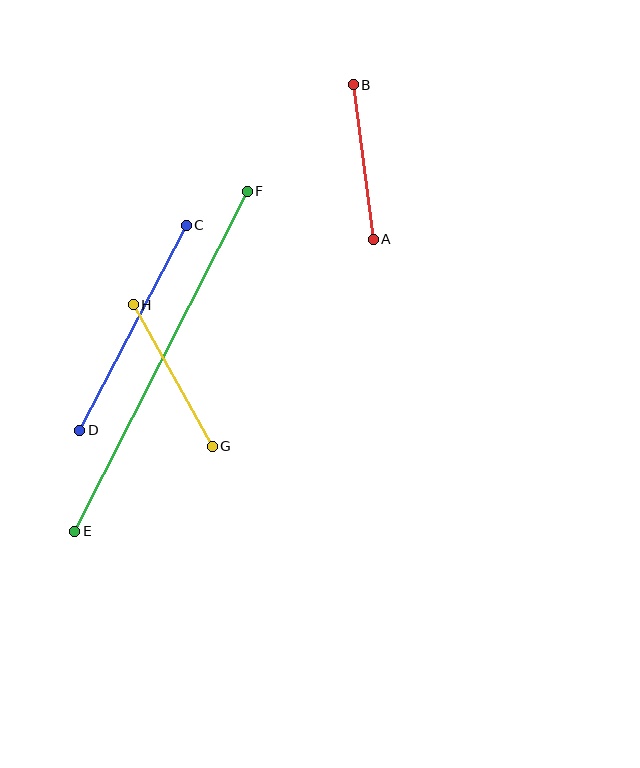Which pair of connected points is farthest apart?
Points E and F are farthest apart.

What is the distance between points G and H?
The distance is approximately 162 pixels.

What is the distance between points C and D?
The distance is approximately 231 pixels.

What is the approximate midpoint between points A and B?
The midpoint is at approximately (363, 162) pixels.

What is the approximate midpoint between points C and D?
The midpoint is at approximately (133, 328) pixels.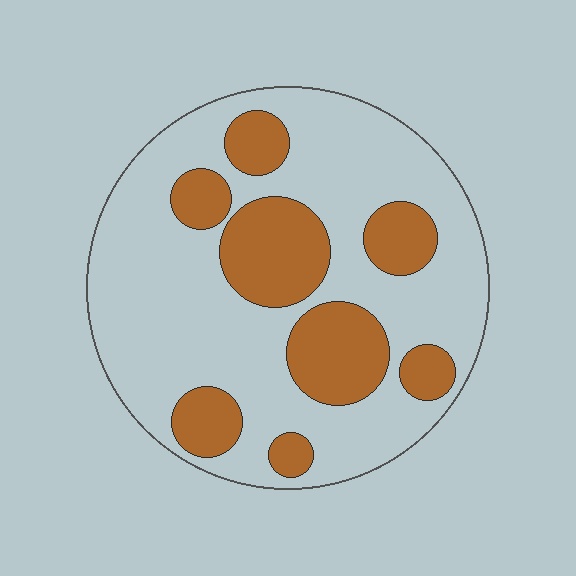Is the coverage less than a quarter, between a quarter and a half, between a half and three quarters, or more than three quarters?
Between a quarter and a half.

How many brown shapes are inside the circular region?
8.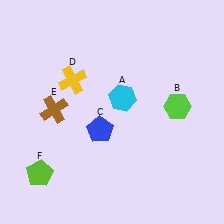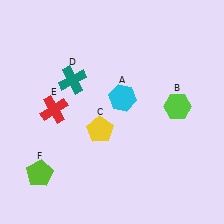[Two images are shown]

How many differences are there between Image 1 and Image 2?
There are 3 differences between the two images.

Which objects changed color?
C changed from blue to yellow. D changed from yellow to teal. E changed from brown to red.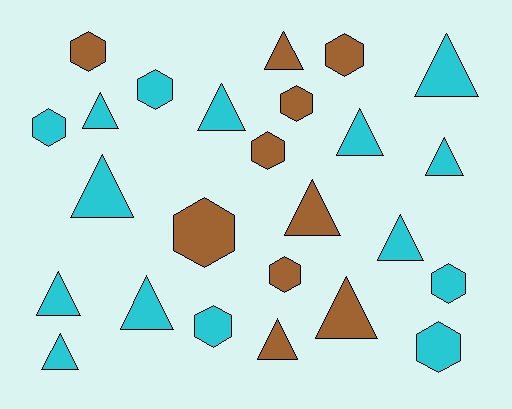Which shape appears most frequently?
Triangle, with 14 objects.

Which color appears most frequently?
Cyan, with 15 objects.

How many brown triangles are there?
There are 4 brown triangles.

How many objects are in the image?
There are 25 objects.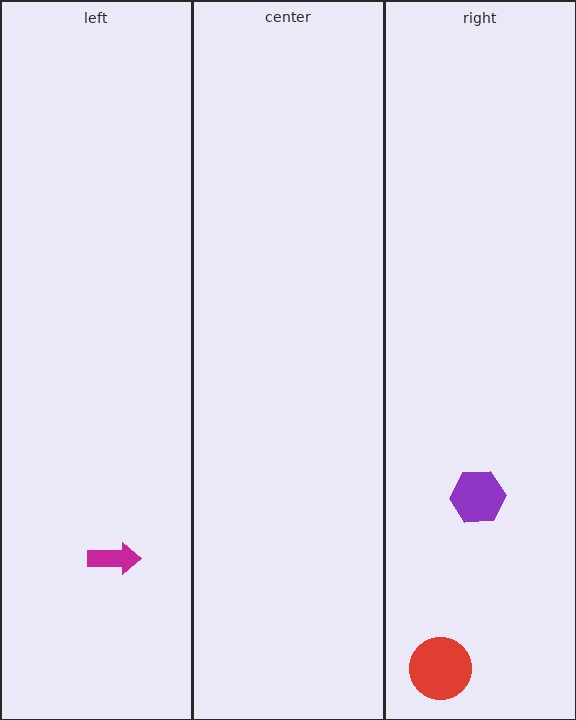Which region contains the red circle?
The right region.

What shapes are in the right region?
The red circle, the purple hexagon.